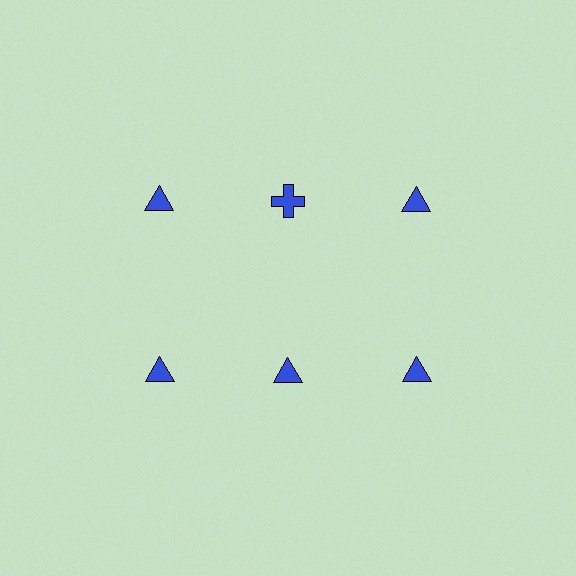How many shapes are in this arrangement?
There are 6 shapes arranged in a grid pattern.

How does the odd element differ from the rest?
It has a different shape: cross instead of triangle.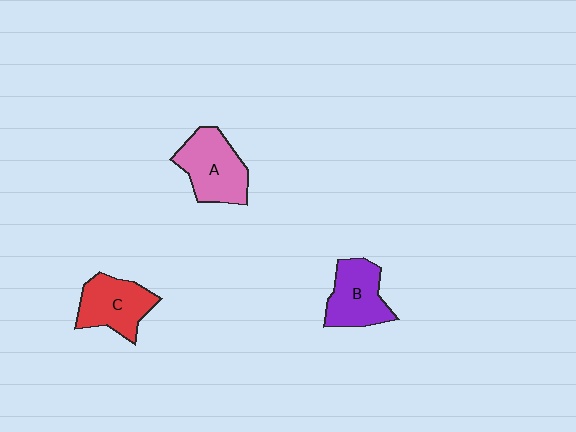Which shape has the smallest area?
Shape B (purple).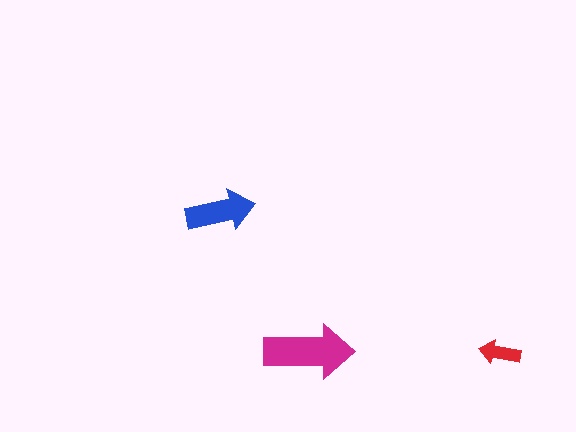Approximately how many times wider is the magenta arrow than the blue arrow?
About 1.5 times wider.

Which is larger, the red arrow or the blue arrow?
The blue one.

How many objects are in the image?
There are 3 objects in the image.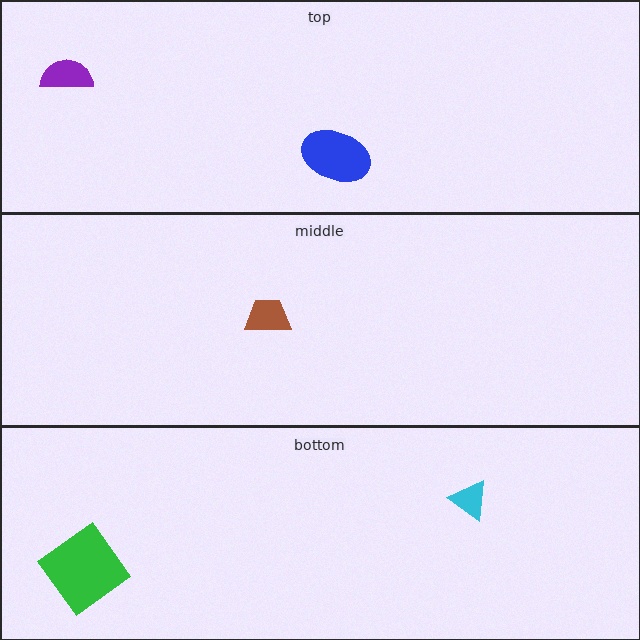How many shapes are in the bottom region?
2.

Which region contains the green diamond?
The bottom region.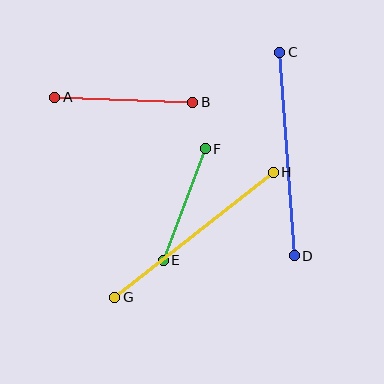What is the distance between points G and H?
The distance is approximately 202 pixels.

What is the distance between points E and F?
The distance is approximately 119 pixels.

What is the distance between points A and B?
The distance is approximately 138 pixels.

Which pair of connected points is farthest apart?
Points C and D are farthest apart.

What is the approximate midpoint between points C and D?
The midpoint is at approximately (287, 154) pixels.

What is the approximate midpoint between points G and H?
The midpoint is at approximately (194, 235) pixels.